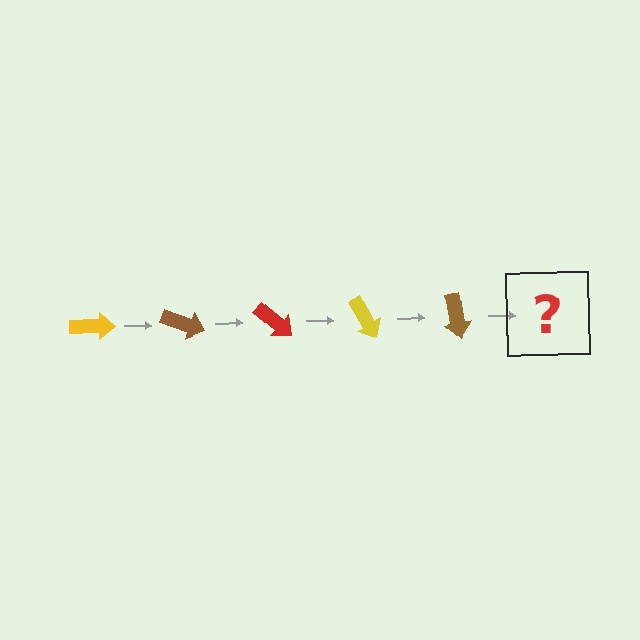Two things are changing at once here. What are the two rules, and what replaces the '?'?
The two rules are that it rotates 20 degrees each step and the color cycles through yellow, brown, and red. The '?' should be a red arrow, rotated 100 degrees from the start.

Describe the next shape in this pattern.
It should be a red arrow, rotated 100 degrees from the start.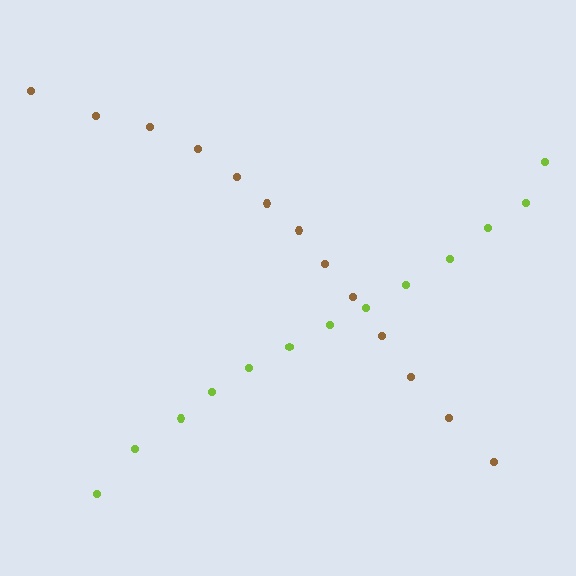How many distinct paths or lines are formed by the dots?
There are 2 distinct paths.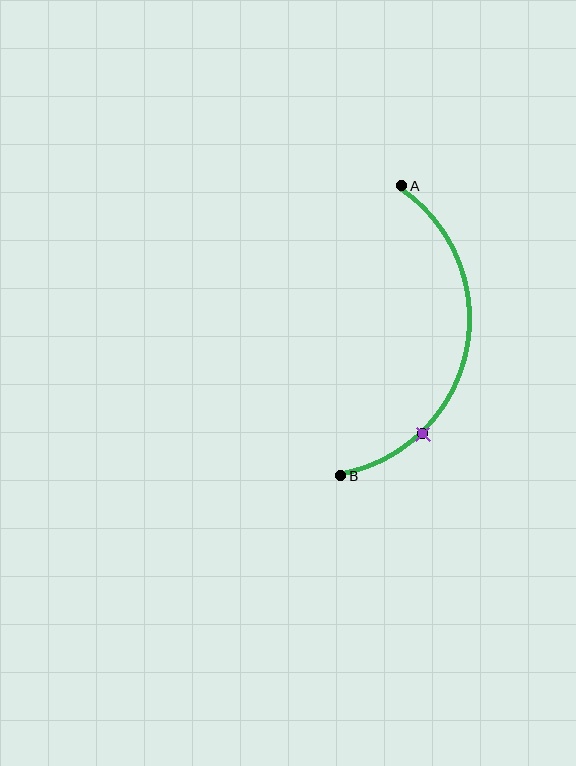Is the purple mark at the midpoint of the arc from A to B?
No. The purple mark lies on the arc but is closer to endpoint B. The arc midpoint would be at the point on the curve equidistant along the arc from both A and B.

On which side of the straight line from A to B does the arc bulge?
The arc bulges to the right of the straight line connecting A and B.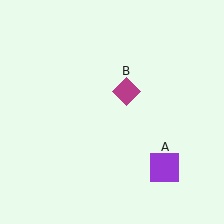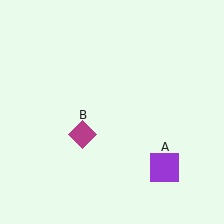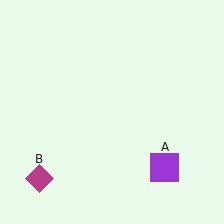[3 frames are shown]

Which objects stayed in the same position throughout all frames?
Purple square (object A) remained stationary.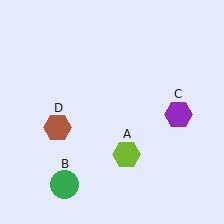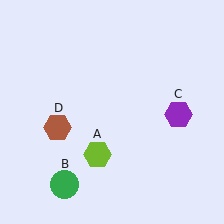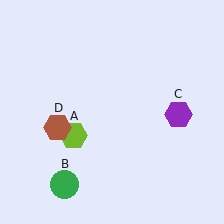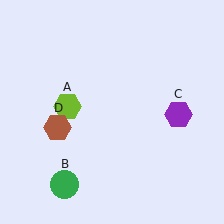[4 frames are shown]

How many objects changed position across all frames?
1 object changed position: lime hexagon (object A).